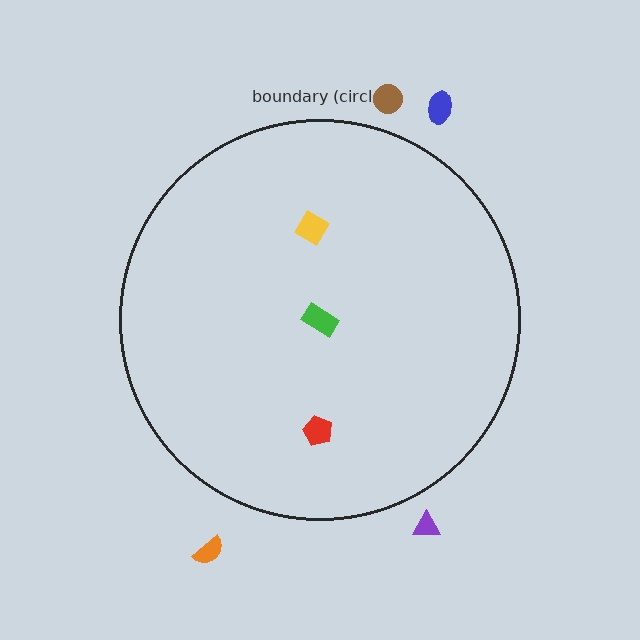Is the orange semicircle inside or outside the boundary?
Outside.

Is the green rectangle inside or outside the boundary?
Inside.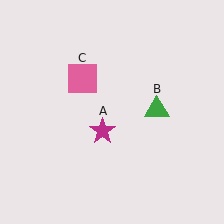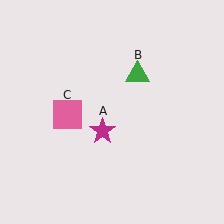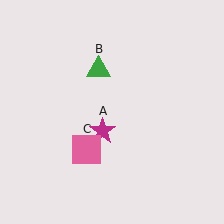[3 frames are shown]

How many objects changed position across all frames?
2 objects changed position: green triangle (object B), pink square (object C).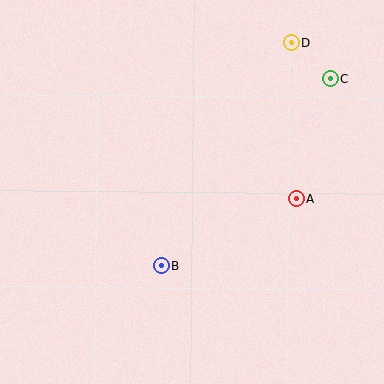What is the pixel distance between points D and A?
The distance between D and A is 156 pixels.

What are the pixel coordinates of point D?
Point D is at (292, 43).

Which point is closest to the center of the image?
Point B at (162, 266) is closest to the center.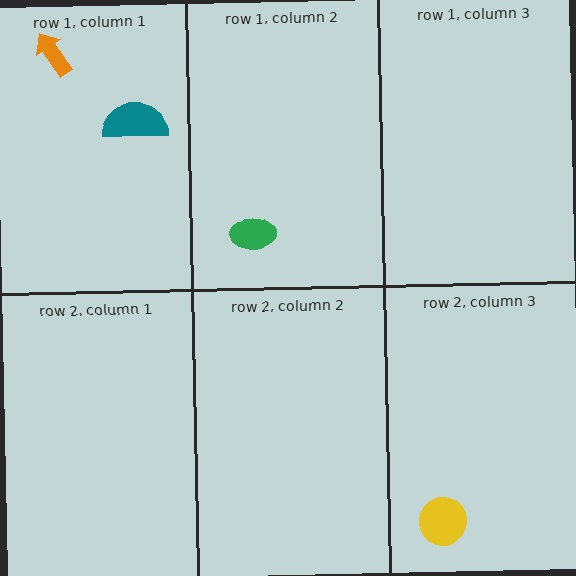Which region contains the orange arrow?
The row 1, column 1 region.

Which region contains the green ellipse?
The row 1, column 2 region.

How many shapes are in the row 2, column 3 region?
1.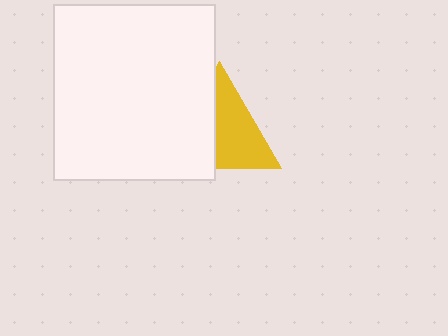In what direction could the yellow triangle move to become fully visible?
The yellow triangle could move right. That would shift it out from behind the white rectangle entirely.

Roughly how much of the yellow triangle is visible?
About half of it is visible (roughly 56%).